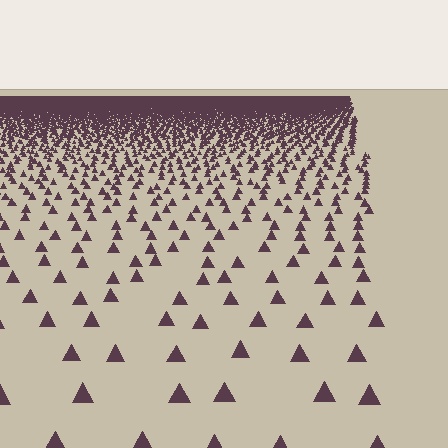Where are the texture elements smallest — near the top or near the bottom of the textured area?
Near the top.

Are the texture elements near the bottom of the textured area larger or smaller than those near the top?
Larger. Near the bottom, elements are closer to the viewer and appear at a bigger on-screen size.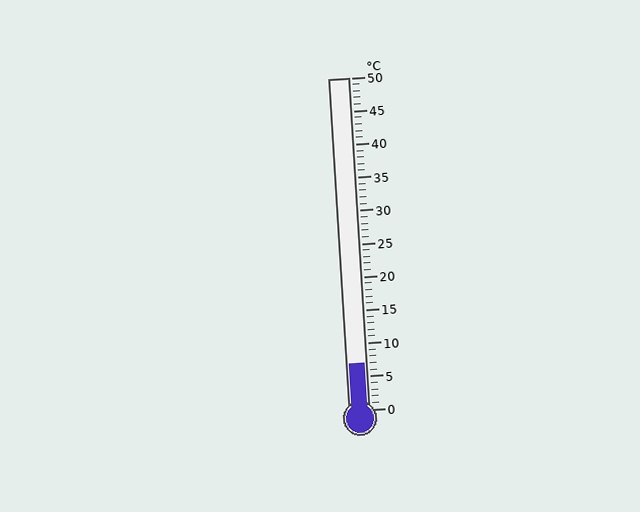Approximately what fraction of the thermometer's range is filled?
The thermometer is filled to approximately 15% of its range.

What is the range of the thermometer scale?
The thermometer scale ranges from 0°C to 50°C.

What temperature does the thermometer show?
The thermometer shows approximately 7°C.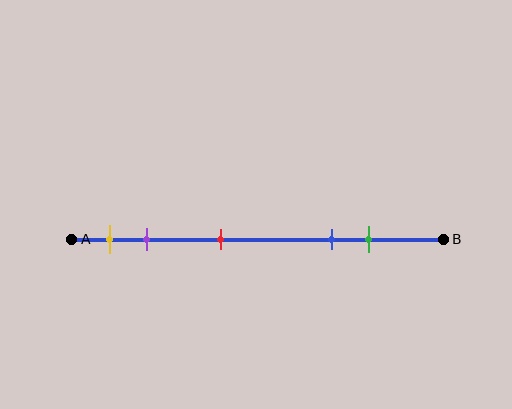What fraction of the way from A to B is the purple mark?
The purple mark is approximately 20% (0.2) of the way from A to B.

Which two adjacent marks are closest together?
The yellow and purple marks are the closest adjacent pair.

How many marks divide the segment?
There are 5 marks dividing the segment.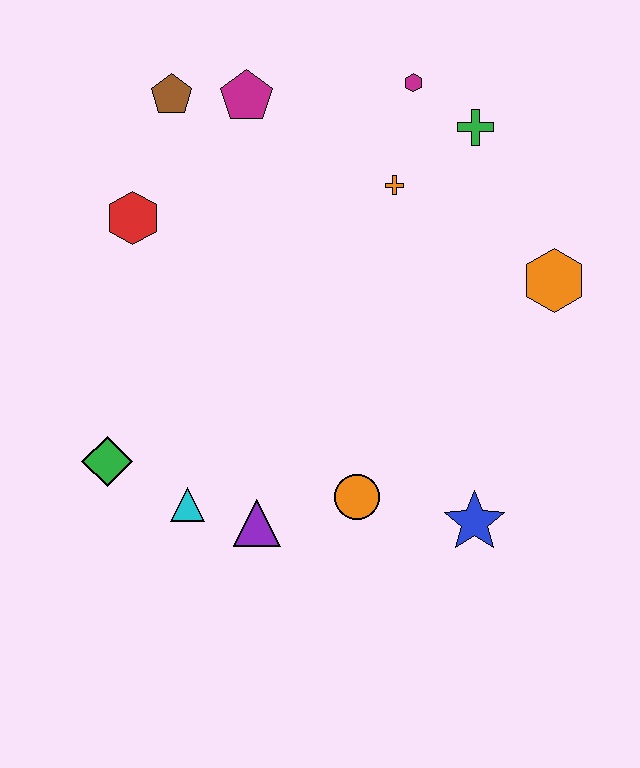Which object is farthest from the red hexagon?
The blue star is farthest from the red hexagon.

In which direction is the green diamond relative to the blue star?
The green diamond is to the left of the blue star.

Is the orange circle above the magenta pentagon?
No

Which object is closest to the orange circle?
The purple triangle is closest to the orange circle.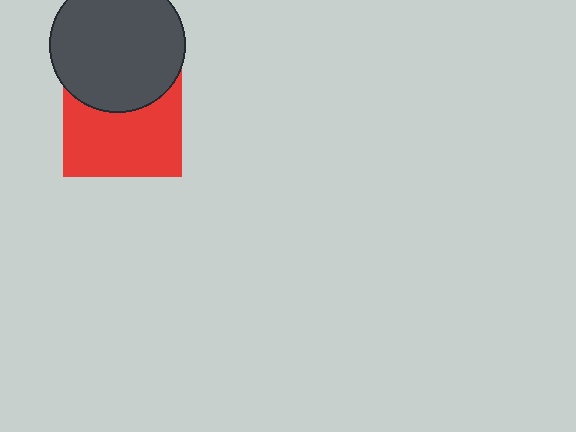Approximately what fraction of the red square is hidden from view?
Roughly 38% of the red square is hidden behind the dark gray circle.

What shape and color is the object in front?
The object in front is a dark gray circle.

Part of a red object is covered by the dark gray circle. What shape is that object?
It is a square.